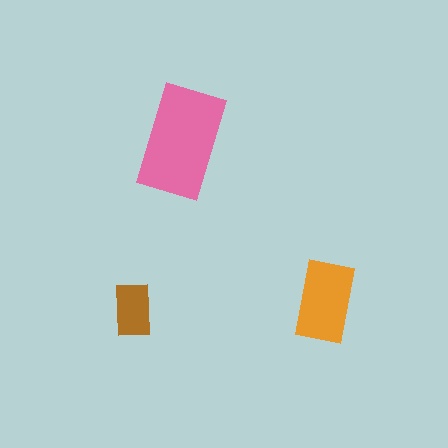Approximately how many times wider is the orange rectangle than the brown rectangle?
About 1.5 times wider.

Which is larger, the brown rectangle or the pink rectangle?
The pink one.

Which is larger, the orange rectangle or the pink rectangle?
The pink one.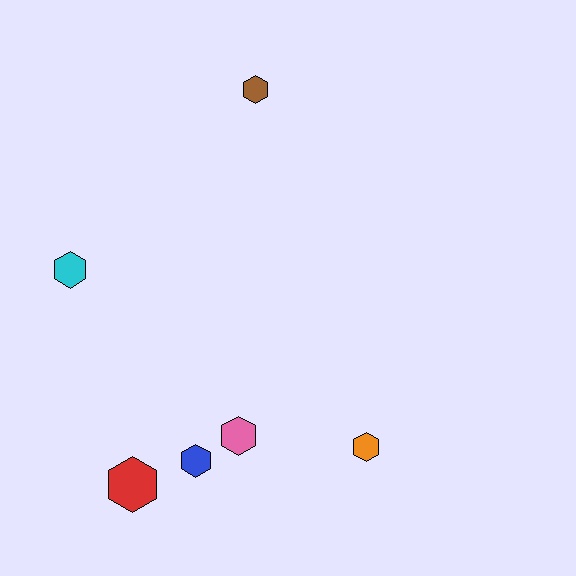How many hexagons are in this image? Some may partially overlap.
There are 6 hexagons.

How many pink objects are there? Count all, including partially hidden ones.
There is 1 pink object.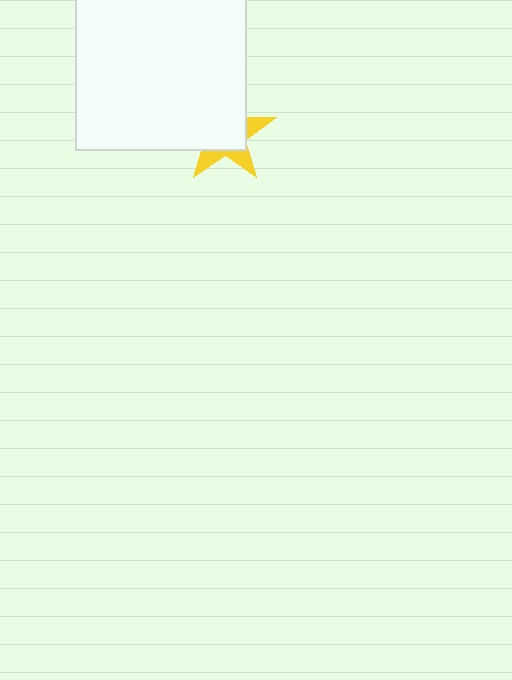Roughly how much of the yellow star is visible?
A small part of it is visible (roughly 32%).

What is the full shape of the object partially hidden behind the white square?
The partially hidden object is a yellow star.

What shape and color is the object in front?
The object in front is a white square.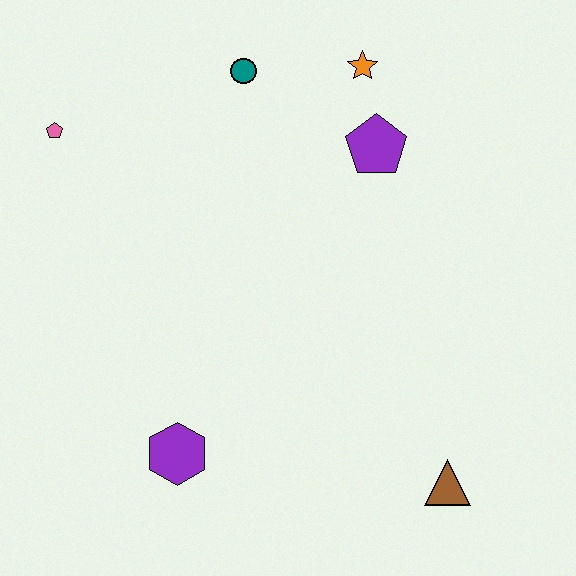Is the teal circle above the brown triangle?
Yes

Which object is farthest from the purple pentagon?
The purple hexagon is farthest from the purple pentagon.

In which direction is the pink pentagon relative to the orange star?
The pink pentagon is to the left of the orange star.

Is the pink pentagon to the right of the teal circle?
No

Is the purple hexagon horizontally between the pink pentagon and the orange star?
Yes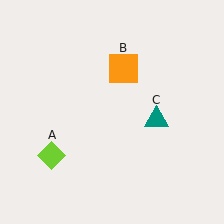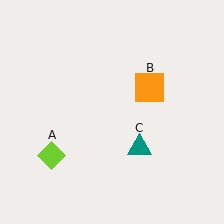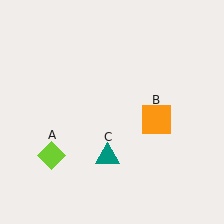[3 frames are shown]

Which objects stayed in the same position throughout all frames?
Lime diamond (object A) remained stationary.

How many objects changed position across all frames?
2 objects changed position: orange square (object B), teal triangle (object C).